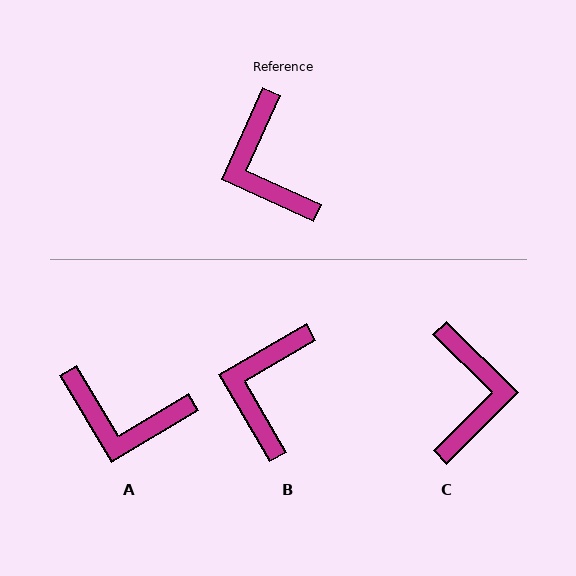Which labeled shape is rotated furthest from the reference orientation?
C, about 159 degrees away.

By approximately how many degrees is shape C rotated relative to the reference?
Approximately 159 degrees counter-clockwise.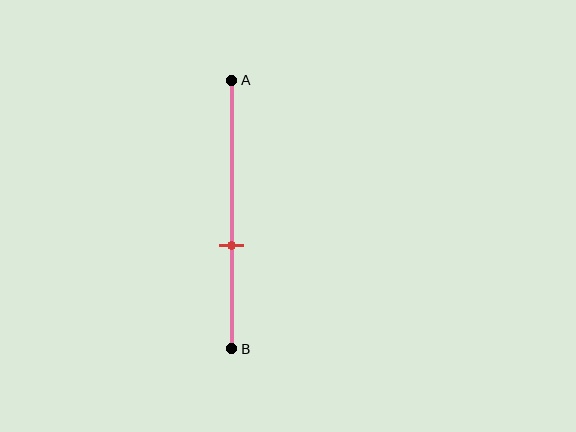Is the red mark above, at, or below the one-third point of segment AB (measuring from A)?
The red mark is below the one-third point of segment AB.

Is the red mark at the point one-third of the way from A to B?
No, the mark is at about 60% from A, not at the 33% one-third point.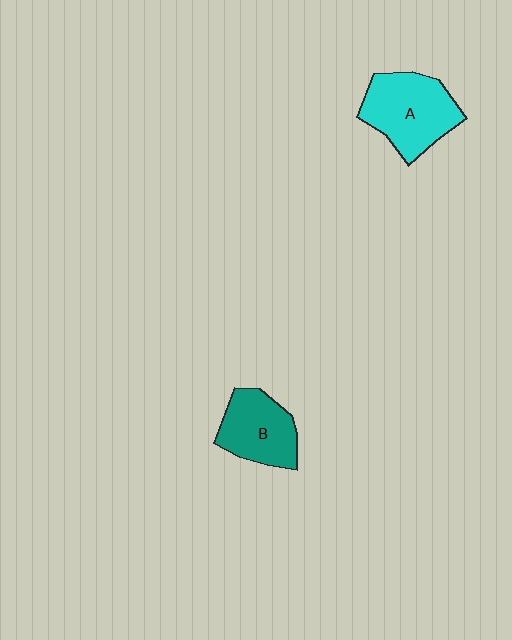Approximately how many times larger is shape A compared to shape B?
Approximately 1.3 times.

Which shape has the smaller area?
Shape B (teal).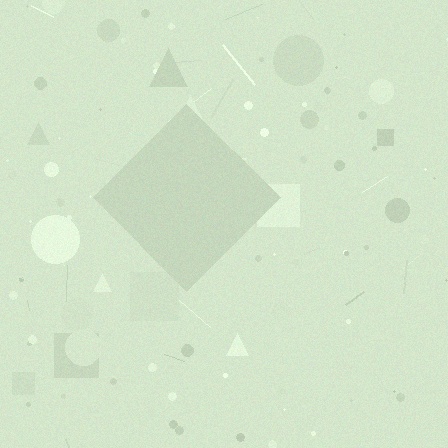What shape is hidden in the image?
A diamond is hidden in the image.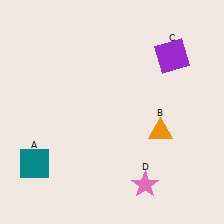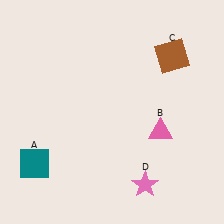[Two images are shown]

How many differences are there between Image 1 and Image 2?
There are 2 differences between the two images.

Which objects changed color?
B changed from orange to pink. C changed from purple to brown.